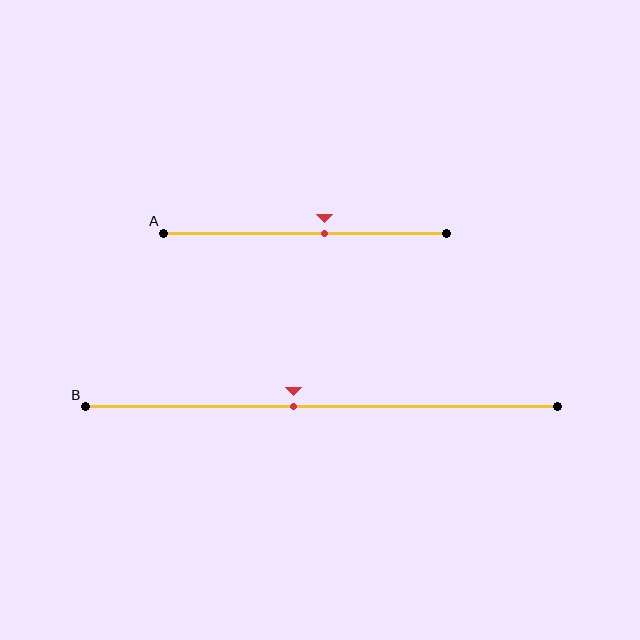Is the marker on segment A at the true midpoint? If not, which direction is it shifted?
No, the marker on segment A is shifted to the right by about 7% of the segment length.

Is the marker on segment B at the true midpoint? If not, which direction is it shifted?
No, the marker on segment B is shifted to the left by about 6% of the segment length.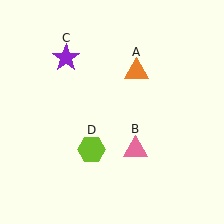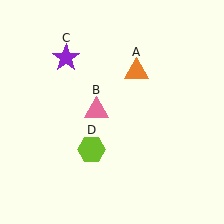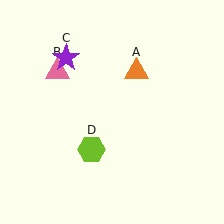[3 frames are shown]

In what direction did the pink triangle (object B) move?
The pink triangle (object B) moved up and to the left.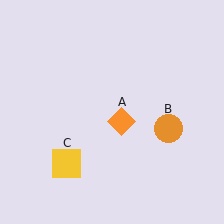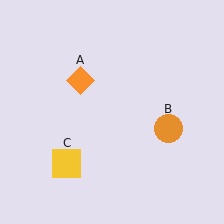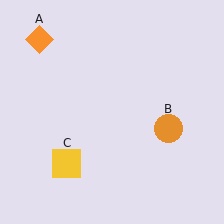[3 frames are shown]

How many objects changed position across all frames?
1 object changed position: orange diamond (object A).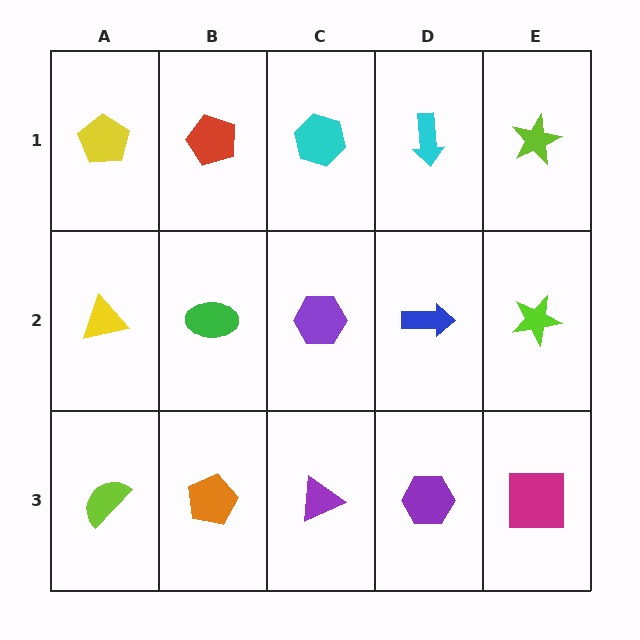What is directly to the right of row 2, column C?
A blue arrow.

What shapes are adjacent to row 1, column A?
A yellow triangle (row 2, column A), a red pentagon (row 1, column B).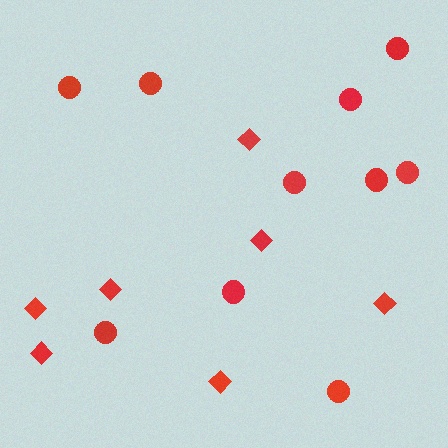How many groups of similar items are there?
There are 2 groups: one group of diamonds (7) and one group of circles (10).